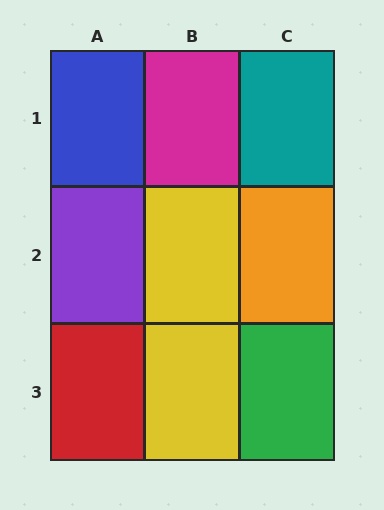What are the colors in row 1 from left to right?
Blue, magenta, teal.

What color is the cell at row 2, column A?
Purple.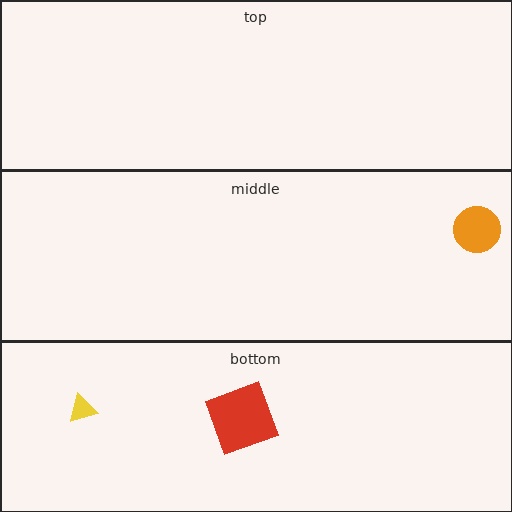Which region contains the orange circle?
The middle region.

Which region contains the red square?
The bottom region.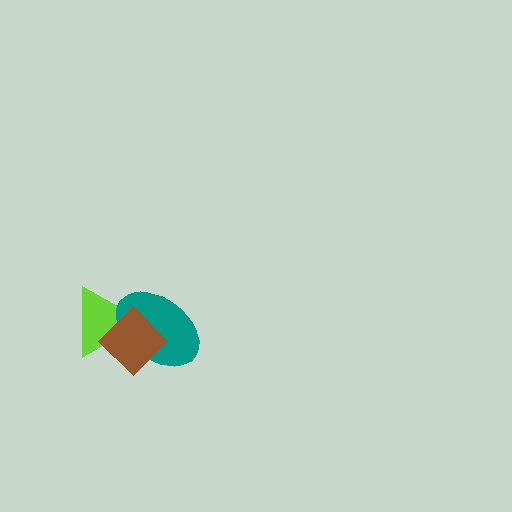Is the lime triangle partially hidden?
Yes, it is partially covered by another shape.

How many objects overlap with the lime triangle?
2 objects overlap with the lime triangle.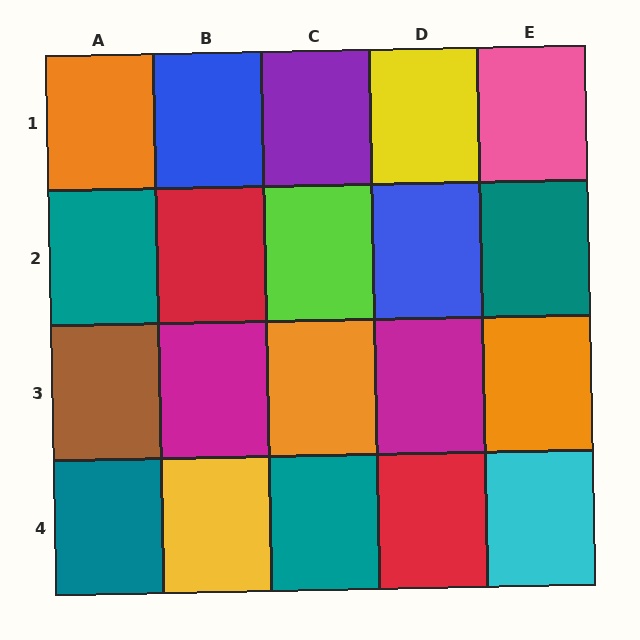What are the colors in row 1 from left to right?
Orange, blue, purple, yellow, pink.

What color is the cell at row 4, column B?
Yellow.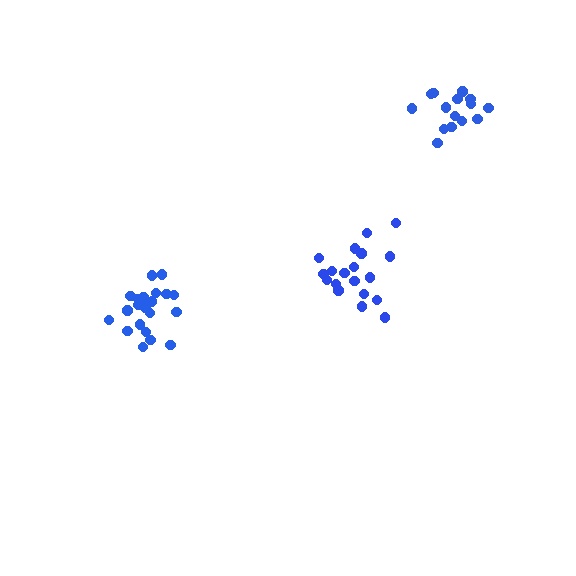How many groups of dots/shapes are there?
There are 3 groups.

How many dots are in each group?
Group 1: 21 dots, Group 2: 19 dots, Group 3: 15 dots (55 total).